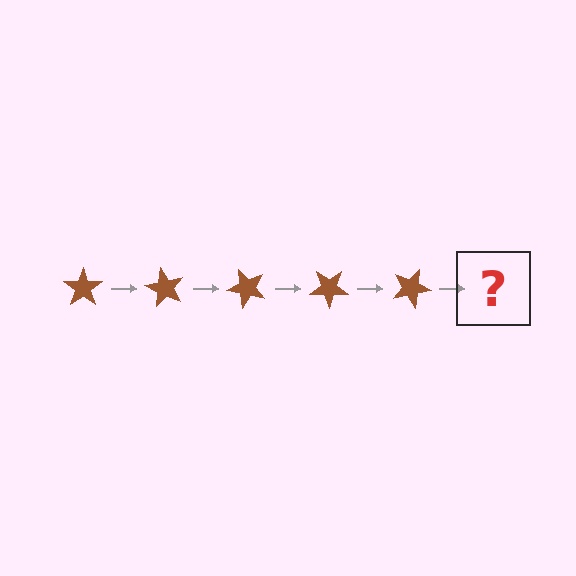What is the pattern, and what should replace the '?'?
The pattern is that the star rotates 60 degrees each step. The '?' should be a brown star rotated 300 degrees.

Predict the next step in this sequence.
The next step is a brown star rotated 300 degrees.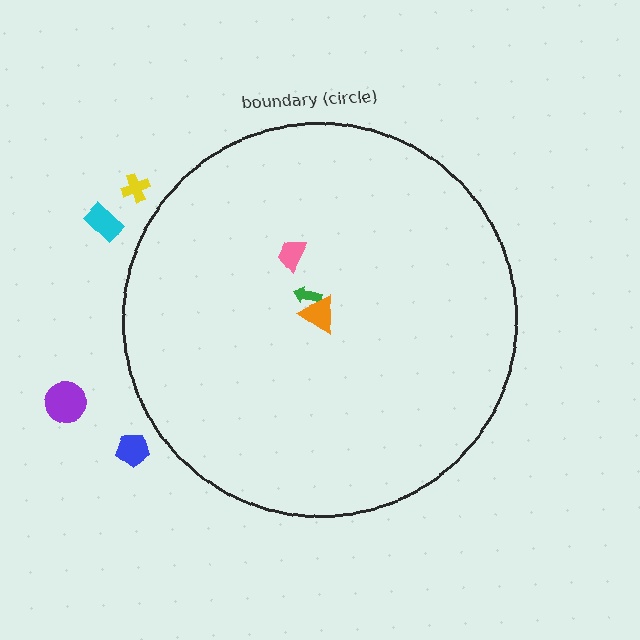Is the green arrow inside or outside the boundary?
Inside.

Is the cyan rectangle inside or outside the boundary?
Outside.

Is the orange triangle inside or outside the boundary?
Inside.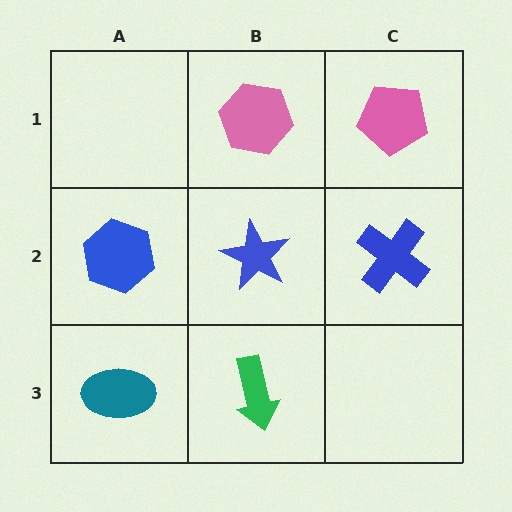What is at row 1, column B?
A pink hexagon.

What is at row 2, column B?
A blue star.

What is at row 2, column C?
A blue cross.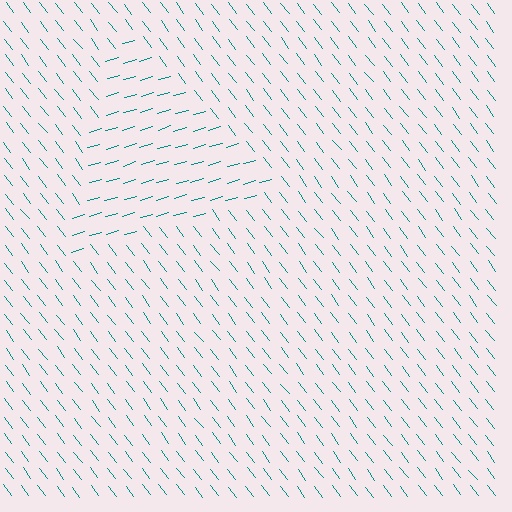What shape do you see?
I see a triangle.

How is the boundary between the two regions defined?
The boundary is defined purely by a change in line orientation (approximately 69 degrees difference). All lines are the same color and thickness.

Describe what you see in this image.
The image is filled with small teal line segments. A triangle region in the image has lines oriented differently from the surrounding lines, creating a visible texture boundary.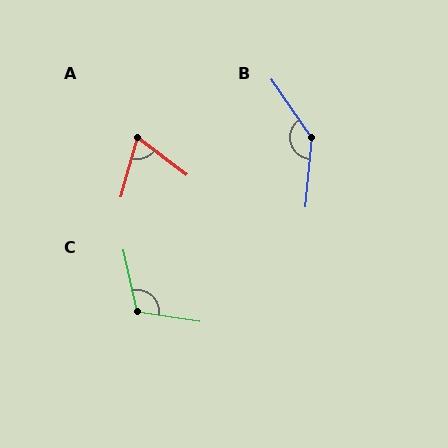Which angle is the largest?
B, at approximately 140 degrees.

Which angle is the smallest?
A, at approximately 68 degrees.